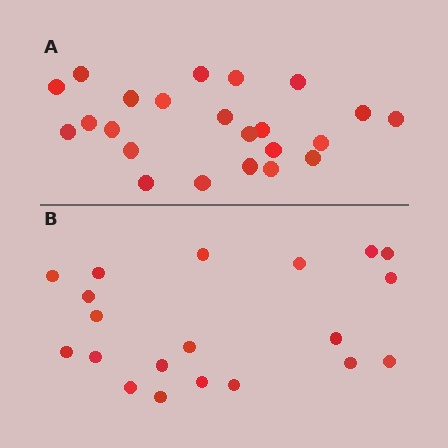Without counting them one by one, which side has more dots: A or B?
Region A (the top region) has more dots.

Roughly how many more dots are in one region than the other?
Region A has just a few more — roughly 2 or 3 more dots than region B.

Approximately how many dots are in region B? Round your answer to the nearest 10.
About 20 dots.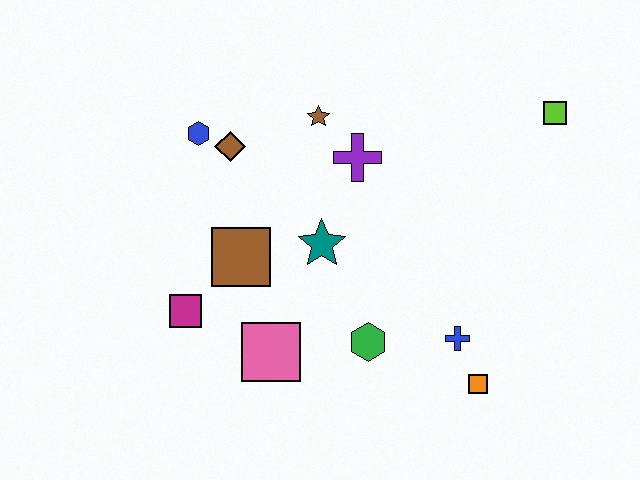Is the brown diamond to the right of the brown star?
No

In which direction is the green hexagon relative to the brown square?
The green hexagon is to the right of the brown square.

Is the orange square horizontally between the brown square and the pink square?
No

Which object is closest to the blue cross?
The orange square is closest to the blue cross.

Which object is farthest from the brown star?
The orange square is farthest from the brown star.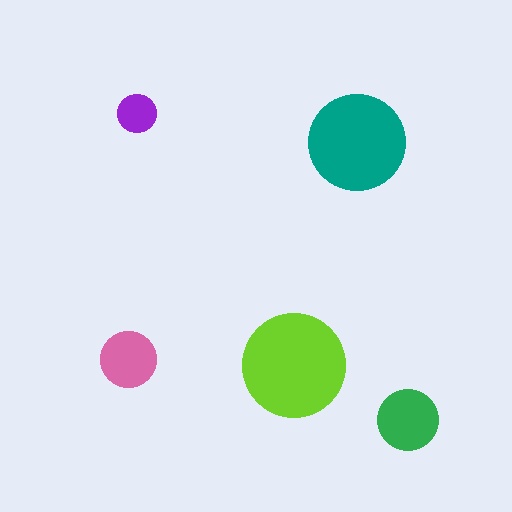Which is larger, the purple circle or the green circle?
The green one.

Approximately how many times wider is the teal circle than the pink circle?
About 1.5 times wider.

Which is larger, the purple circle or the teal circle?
The teal one.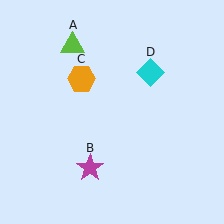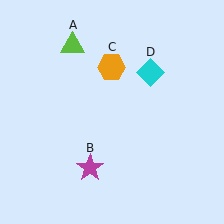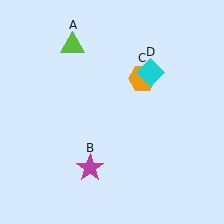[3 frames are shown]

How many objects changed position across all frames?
1 object changed position: orange hexagon (object C).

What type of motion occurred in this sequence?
The orange hexagon (object C) rotated clockwise around the center of the scene.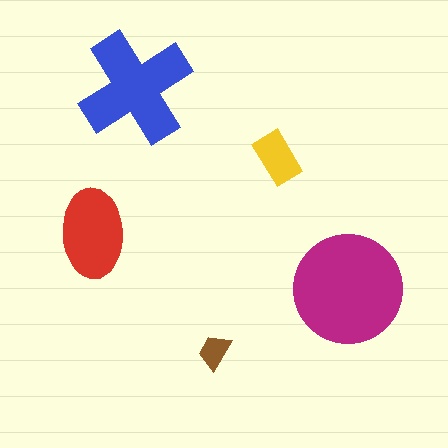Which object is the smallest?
The brown trapezoid.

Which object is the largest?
The magenta circle.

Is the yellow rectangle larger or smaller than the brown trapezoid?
Larger.